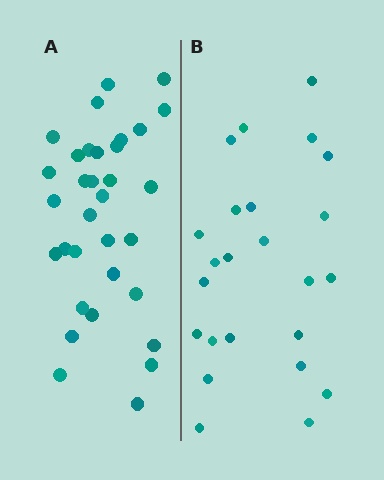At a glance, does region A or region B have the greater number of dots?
Region A (the left region) has more dots.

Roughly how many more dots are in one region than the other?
Region A has roughly 8 or so more dots than region B.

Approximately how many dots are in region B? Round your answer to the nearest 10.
About 20 dots. (The exact count is 24, which rounds to 20.)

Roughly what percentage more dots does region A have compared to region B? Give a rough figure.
About 40% more.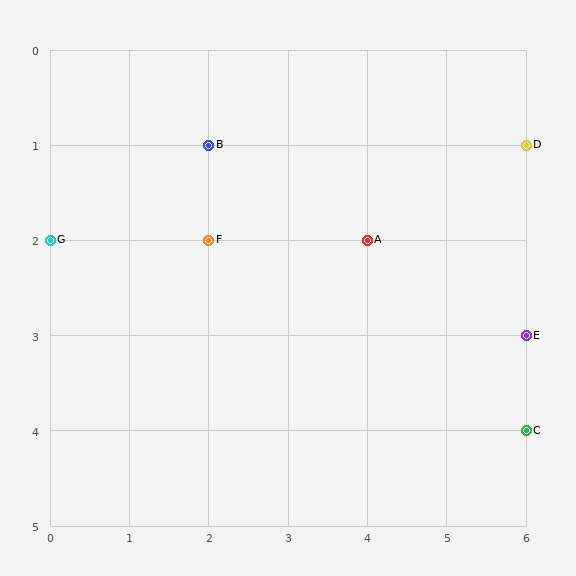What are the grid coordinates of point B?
Point B is at grid coordinates (2, 1).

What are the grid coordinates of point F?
Point F is at grid coordinates (2, 2).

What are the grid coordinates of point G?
Point G is at grid coordinates (0, 2).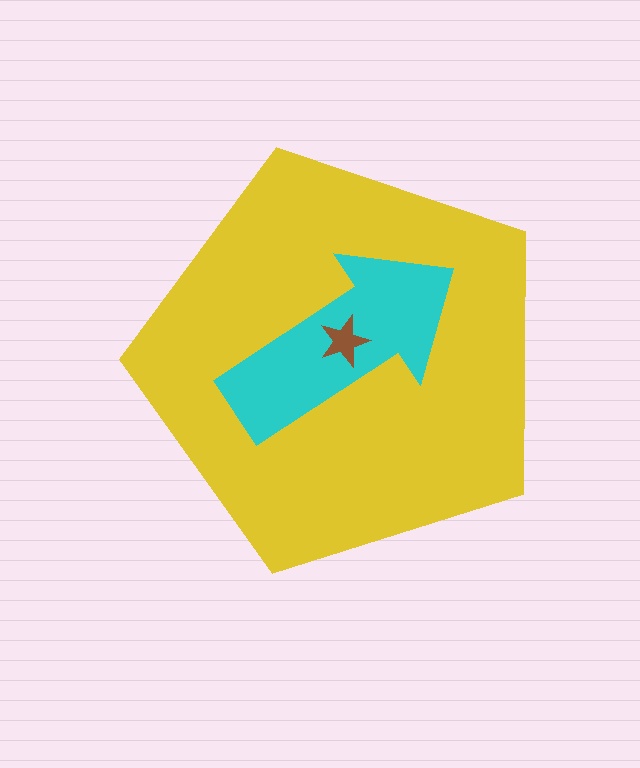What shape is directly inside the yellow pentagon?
The cyan arrow.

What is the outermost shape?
The yellow pentagon.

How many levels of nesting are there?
3.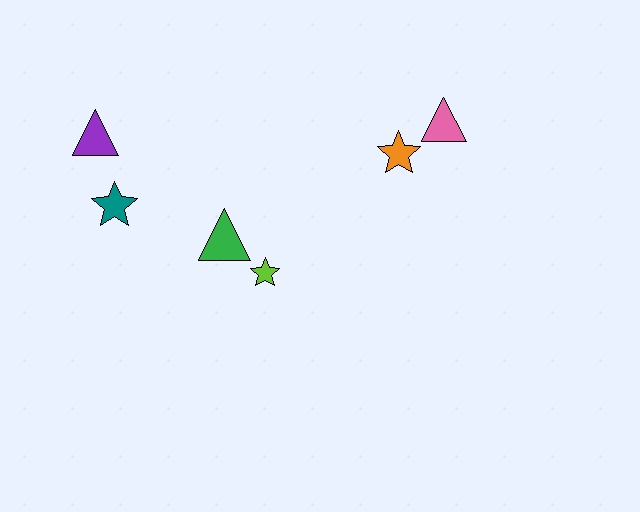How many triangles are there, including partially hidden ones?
There are 3 triangles.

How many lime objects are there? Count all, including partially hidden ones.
There is 1 lime object.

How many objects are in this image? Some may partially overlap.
There are 6 objects.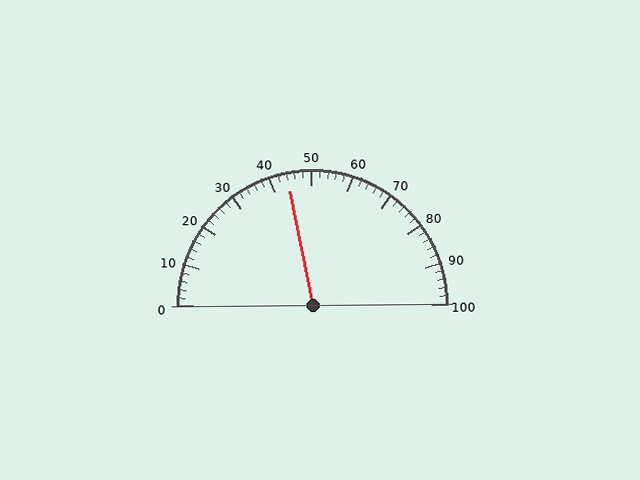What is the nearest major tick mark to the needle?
The nearest major tick mark is 40.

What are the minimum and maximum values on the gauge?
The gauge ranges from 0 to 100.